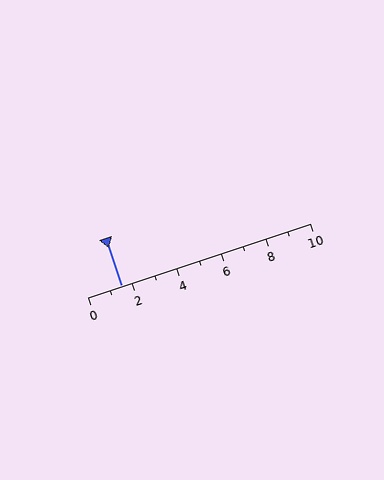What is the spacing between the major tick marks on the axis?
The major ticks are spaced 2 apart.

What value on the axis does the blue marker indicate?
The marker indicates approximately 1.5.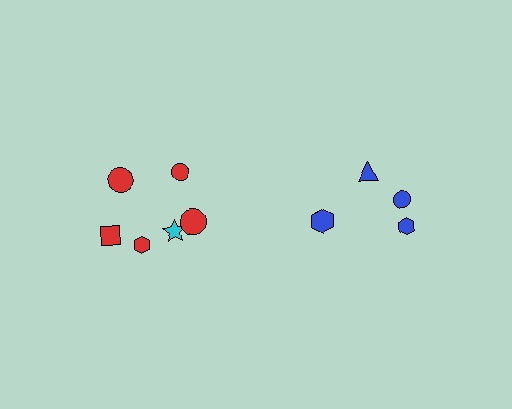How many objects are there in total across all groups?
There are 10 objects.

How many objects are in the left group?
There are 6 objects.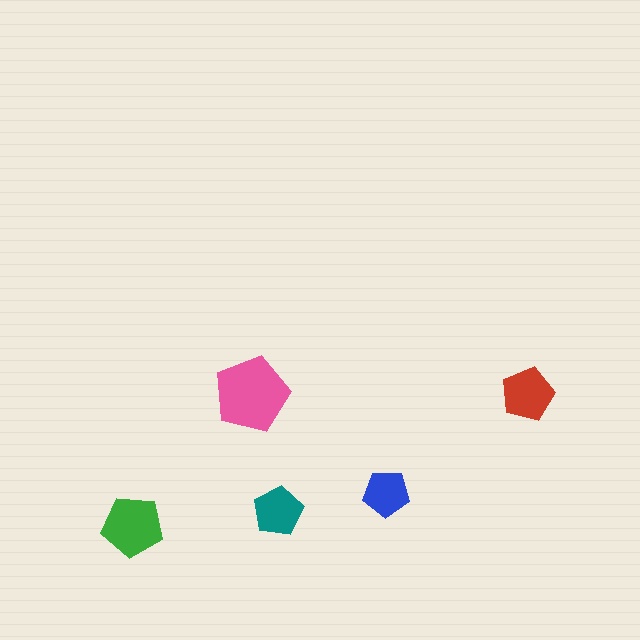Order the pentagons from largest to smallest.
the pink one, the green one, the red one, the teal one, the blue one.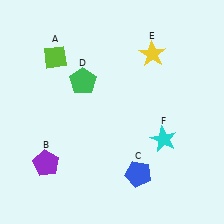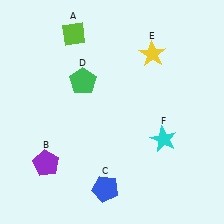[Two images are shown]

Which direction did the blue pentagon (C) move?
The blue pentagon (C) moved left.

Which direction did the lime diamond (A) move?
The lime diamond (A) moved up.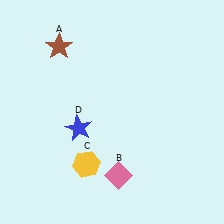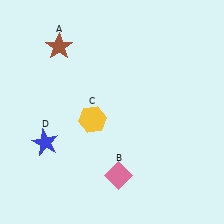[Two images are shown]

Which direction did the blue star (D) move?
The blue star (D) moved left.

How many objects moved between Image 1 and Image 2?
2 objects moved between the two images.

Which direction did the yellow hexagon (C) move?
The yellow hexagon (C) moved up.